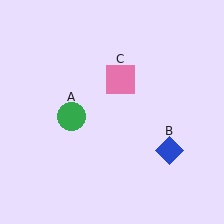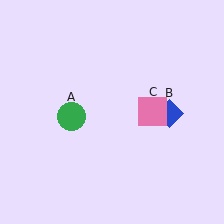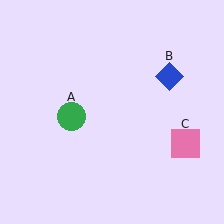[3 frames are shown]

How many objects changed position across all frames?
2 objects changed position: blue diamond (object B), pink square (object C).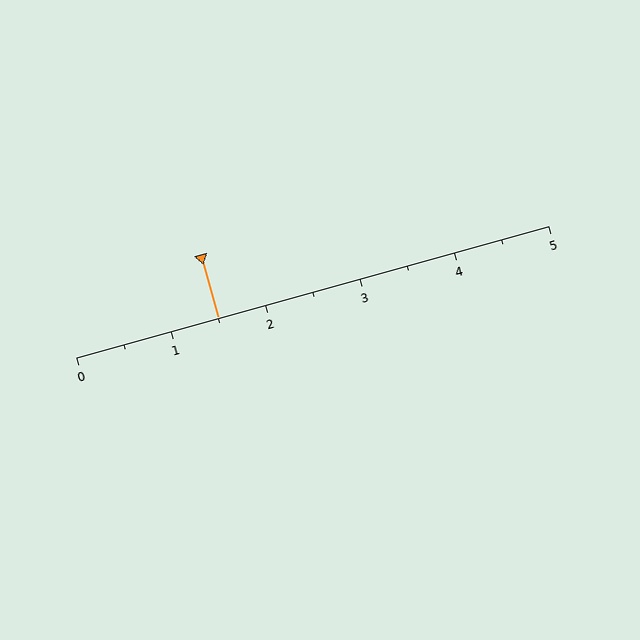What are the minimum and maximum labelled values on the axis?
The axis runs from 0 to 5.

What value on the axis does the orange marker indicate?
The marker indicates approximately 1.5.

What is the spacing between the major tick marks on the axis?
The major ticks are spaced 1 apart.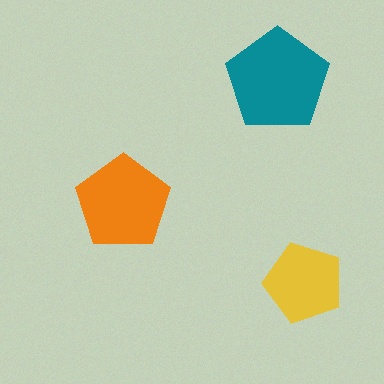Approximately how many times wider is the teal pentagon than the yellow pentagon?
About 1.5 times wider.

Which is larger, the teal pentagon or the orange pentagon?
The teal one.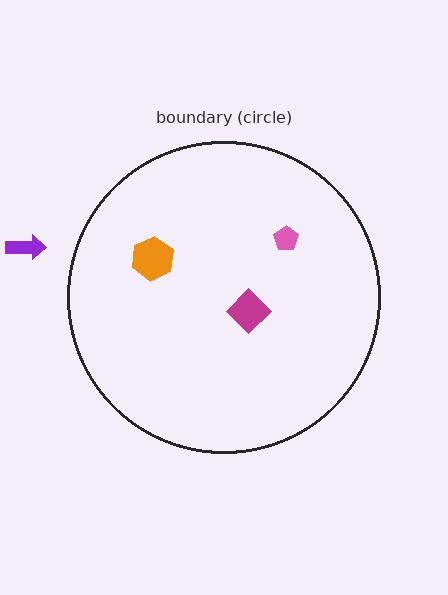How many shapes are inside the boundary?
3 inside, 1 outside.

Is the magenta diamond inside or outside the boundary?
Inside.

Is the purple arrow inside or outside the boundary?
Outside.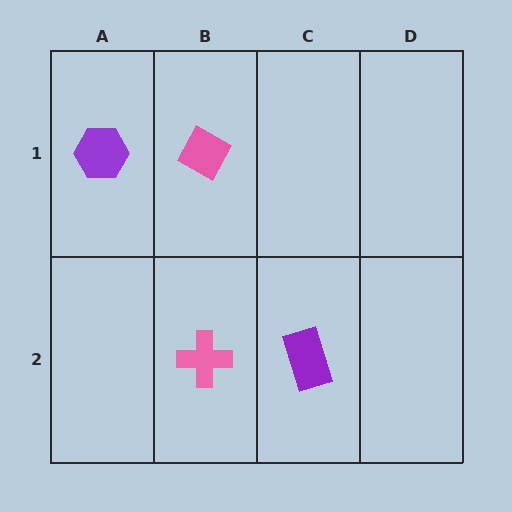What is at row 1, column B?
A pink diamond.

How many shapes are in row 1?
2 shapes.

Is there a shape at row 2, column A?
No, that cell is empty.